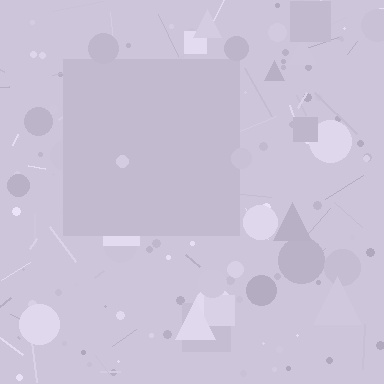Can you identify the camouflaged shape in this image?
The camouflaged shape is a square.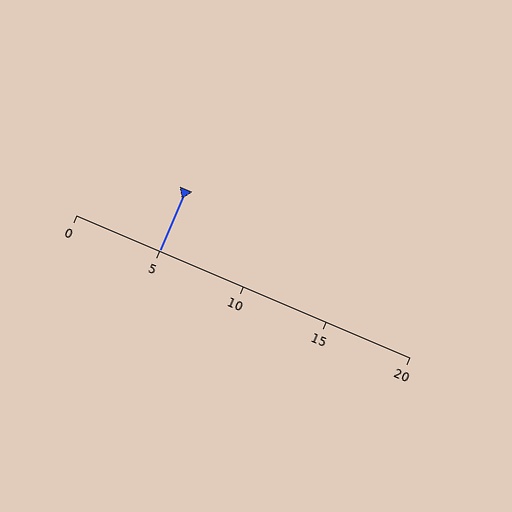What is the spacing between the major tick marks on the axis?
The major ticks are spaced 5 apart.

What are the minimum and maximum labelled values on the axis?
The axis runs from 0 to 20.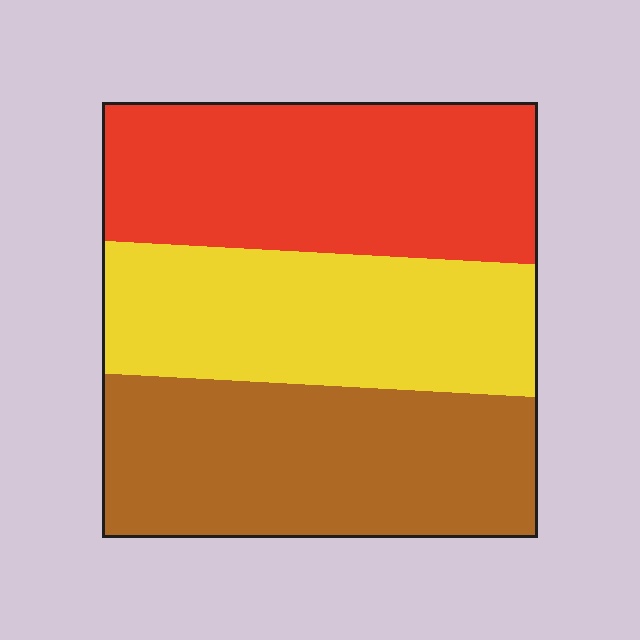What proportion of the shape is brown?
Brown takes up between a quarter and a half of the shape.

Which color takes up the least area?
Yellow, at roughly 30%.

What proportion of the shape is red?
Red takes up between a quarter and a half of the shape.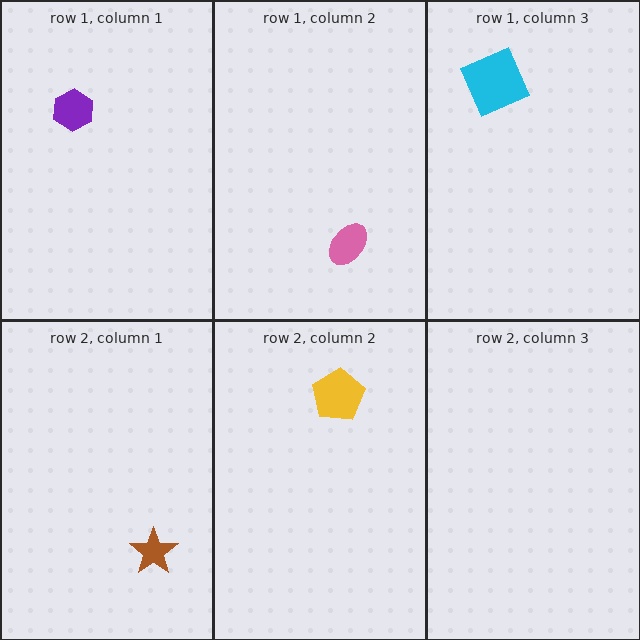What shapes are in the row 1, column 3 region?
The cyan diamond.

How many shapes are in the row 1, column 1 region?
1.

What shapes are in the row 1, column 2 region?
The pink ellipse.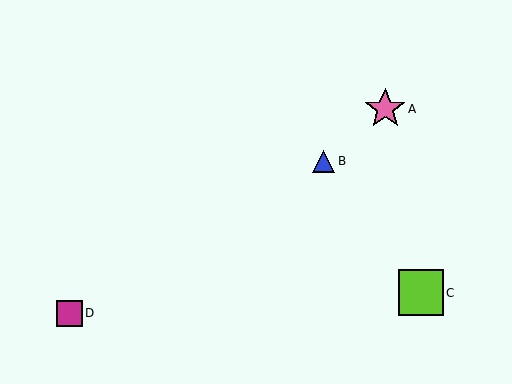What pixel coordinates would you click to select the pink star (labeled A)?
Click at (385, 109) to select the pink star A.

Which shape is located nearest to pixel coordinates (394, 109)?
The pink star (labeled A) at (385, 109) is nearest to that location.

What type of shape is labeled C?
Shape C is a lime square.